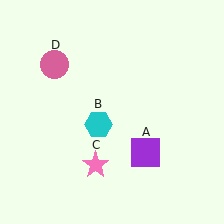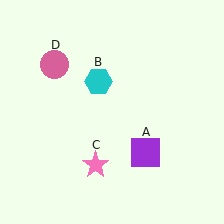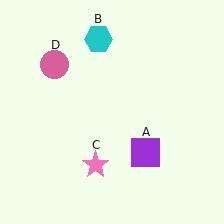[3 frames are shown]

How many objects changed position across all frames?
1 object changed position: cyan hexagon (object B).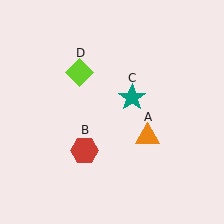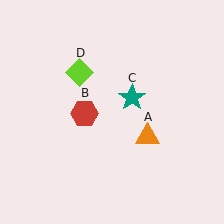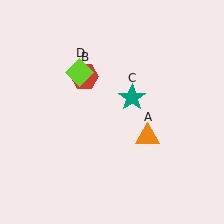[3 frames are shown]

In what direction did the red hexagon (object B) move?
The red hexagon (object B) moved up.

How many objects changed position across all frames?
1 object changed position: red hexagon (object B).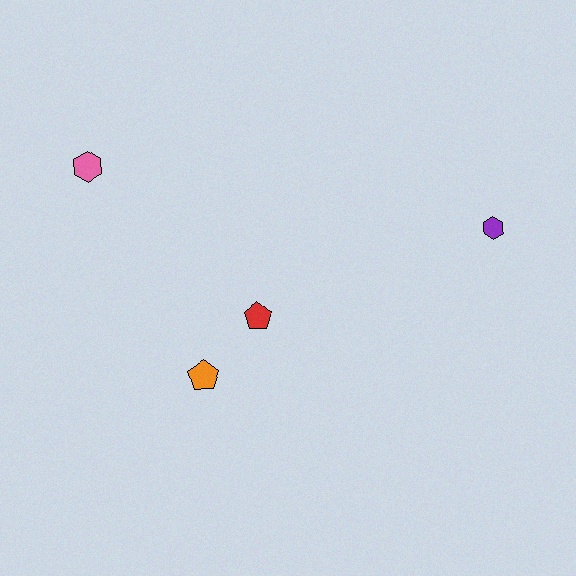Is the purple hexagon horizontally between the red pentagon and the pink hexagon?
No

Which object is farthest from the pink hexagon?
The purple hexagon is farthest from the pink hexagon.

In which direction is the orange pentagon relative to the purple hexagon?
The orange pentagon is to the left of the purple hexagon.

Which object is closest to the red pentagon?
The orange pentagon is closest to the red pentagon.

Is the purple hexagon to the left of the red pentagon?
No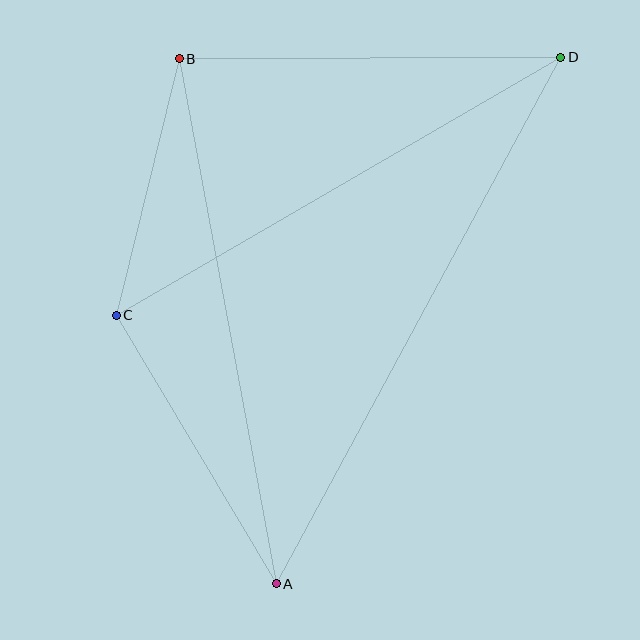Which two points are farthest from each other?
Points A and D are farthest from each other.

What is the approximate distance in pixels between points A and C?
The distance between A and C is approximately 312 pixels.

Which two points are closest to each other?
Points B and C are closest to each other.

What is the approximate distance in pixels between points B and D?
The distance between B and D is approximately 382 pixels.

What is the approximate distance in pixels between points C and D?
The distance between C and D is approximately 514 pixels.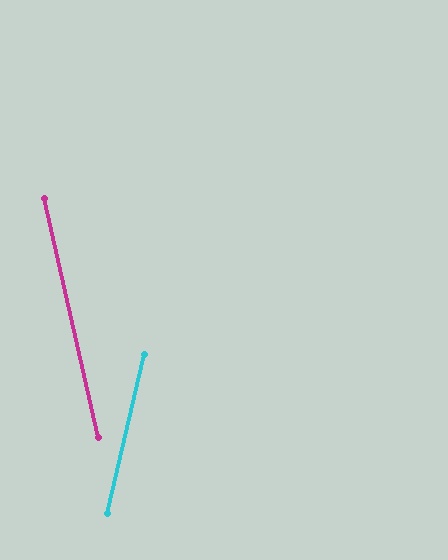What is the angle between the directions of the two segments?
Approximately 26 degrees.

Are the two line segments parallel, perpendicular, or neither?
Neither parallel nor perpendicular — they differ by about 26°.